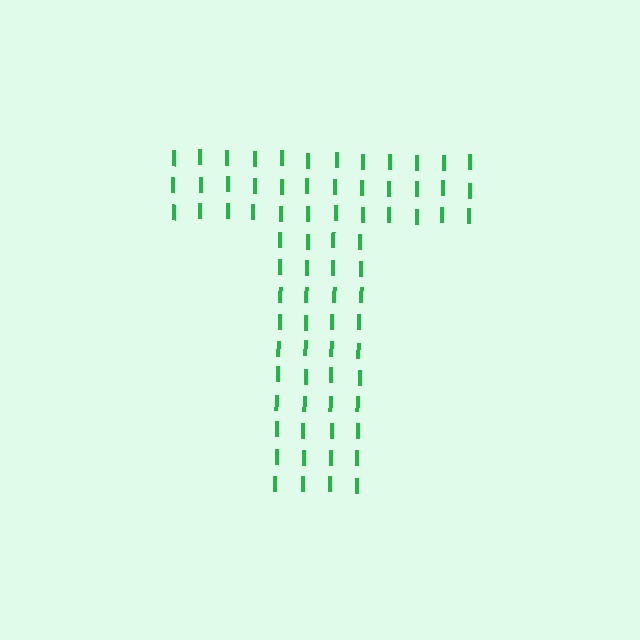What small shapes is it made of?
It is made of small letter I's.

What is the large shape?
The large shape is the letter T.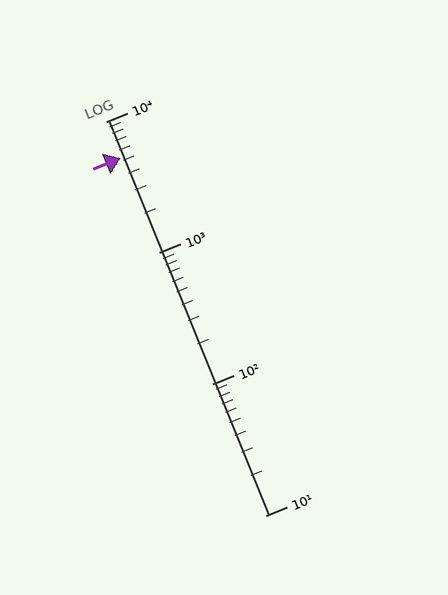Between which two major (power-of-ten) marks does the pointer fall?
The pointer is between 1000 and 10000.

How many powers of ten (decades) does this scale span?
The scale spans 3 decades, from 10 to 10000.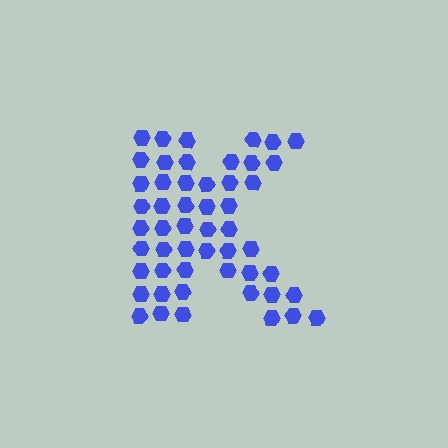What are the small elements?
The small elements are hexagons.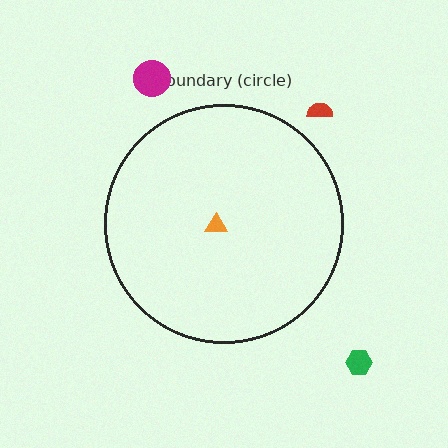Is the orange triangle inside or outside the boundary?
Inside.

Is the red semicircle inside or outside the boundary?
Outside.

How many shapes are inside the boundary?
1 inside, 3 outside.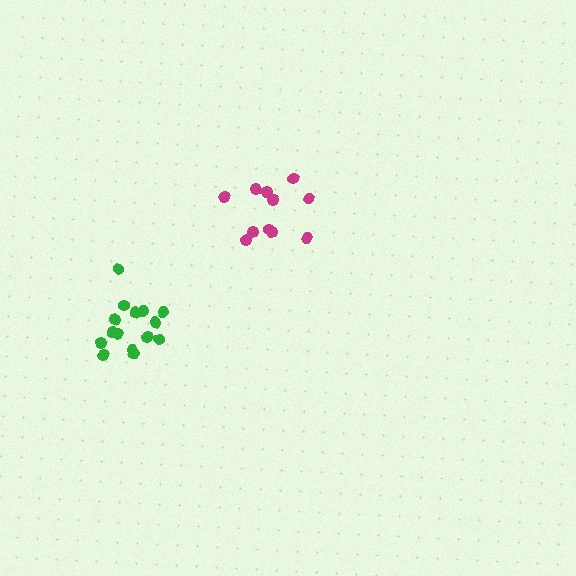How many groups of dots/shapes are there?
There are 2 groups.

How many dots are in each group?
Group 1: 15 dots, Group 2: 11 dots (26 total).